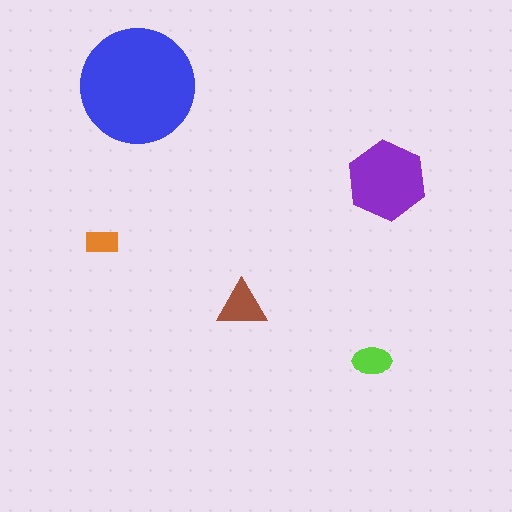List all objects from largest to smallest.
The blue circle, the purple hexagon, the brown triangle, the lime ellipse, the orange rectangle.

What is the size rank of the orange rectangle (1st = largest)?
5th.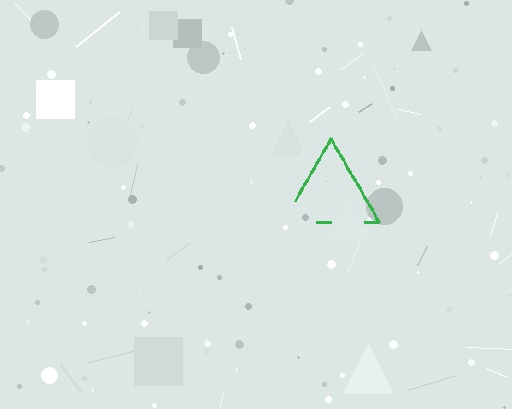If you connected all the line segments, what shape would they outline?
They would outline a triangle.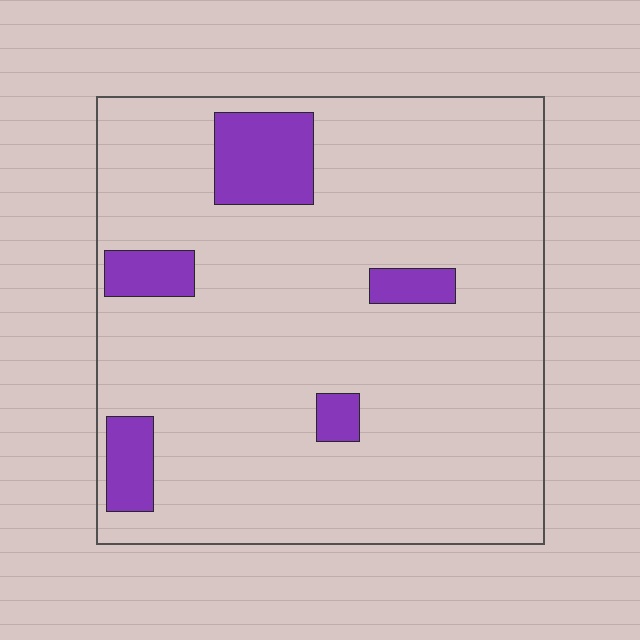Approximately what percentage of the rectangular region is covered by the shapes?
Approximately 10%.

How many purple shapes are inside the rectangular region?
5.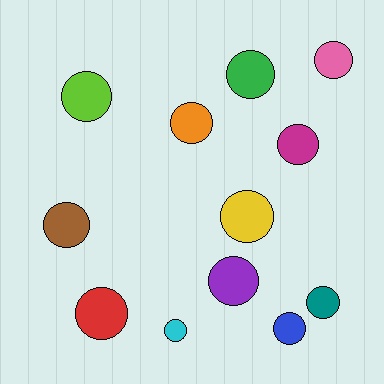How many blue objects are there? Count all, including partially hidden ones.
There is 1 blue object.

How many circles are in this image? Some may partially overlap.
There are 12 circles.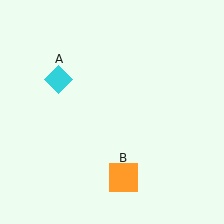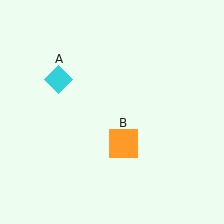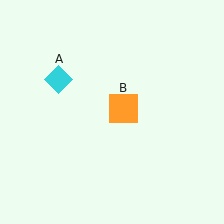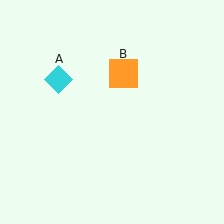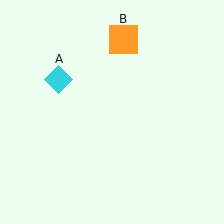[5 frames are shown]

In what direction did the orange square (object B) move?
The orange square (object B) moved up.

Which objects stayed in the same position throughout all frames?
Cyan diamond (object A) remained stationary.